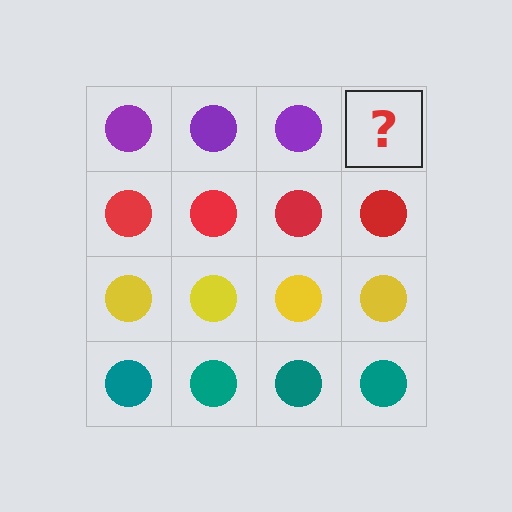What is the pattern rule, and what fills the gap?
The rule is that each row has a consistent color. The gap should be filled with a purple circle.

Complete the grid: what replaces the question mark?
The question mark should be replaced with a purple circle.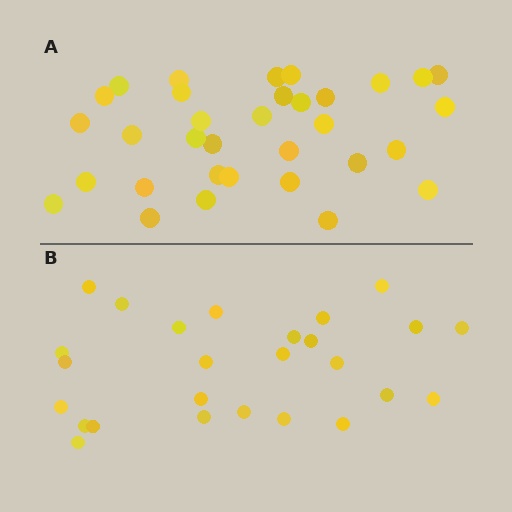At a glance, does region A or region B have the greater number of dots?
Region A (the top region) has more dots.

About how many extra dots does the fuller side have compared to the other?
Region A has roughly 8 or so more dots than region B.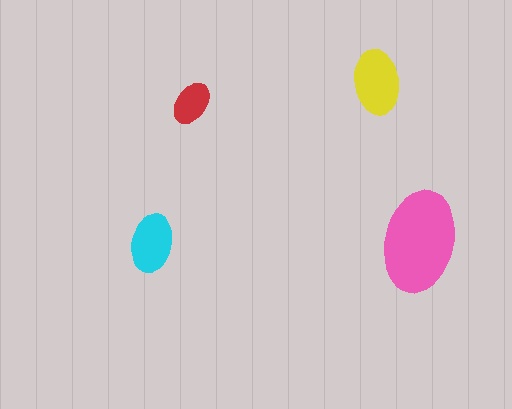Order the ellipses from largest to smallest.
the pink one, the yellow one, the cyan one, the red one.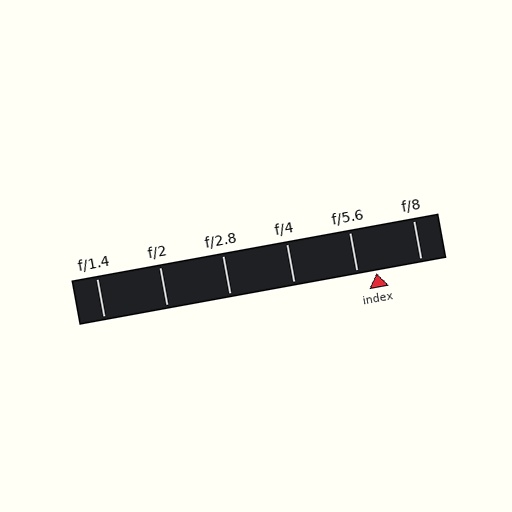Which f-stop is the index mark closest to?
The index mark is closest to f/5.6.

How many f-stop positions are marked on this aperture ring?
There are 6 f-stop positions marked.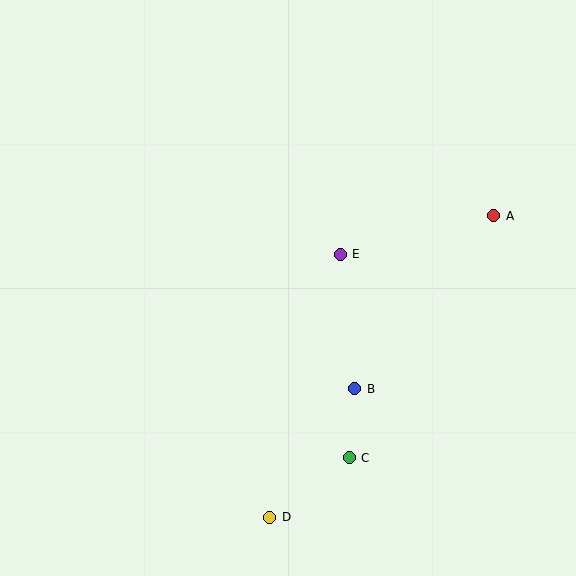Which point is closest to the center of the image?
Point E at (340, 254) is closest to the center.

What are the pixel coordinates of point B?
Point B is at (355, 389).